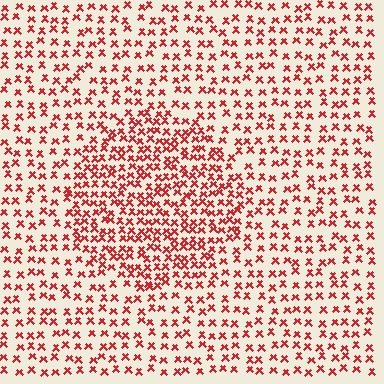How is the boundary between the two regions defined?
The boundary is defined by a change in element density (approximately 1.8x ratio). All elements are the same color, size, and shape.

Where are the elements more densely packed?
The elements are more densely packed inside the circle boundary.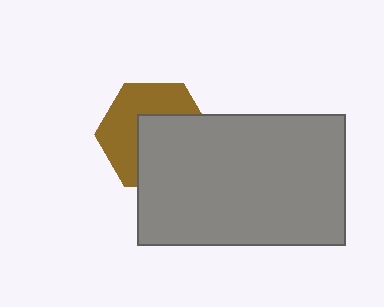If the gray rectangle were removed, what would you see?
You would see the complete brown hexagon.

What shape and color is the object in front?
The object in front is a gray rectangle.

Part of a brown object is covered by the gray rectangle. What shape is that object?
It is a hexagon.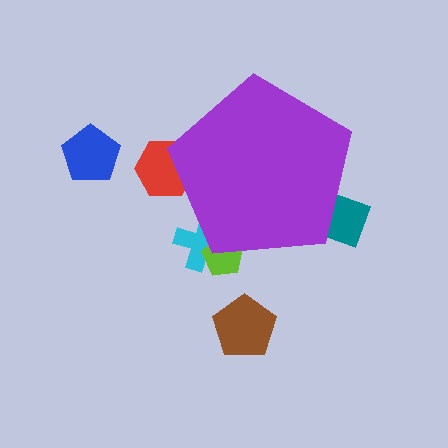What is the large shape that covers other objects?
A purple pentagon.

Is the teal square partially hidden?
Yes, the teal square is partially hidden behind the purple pentagon.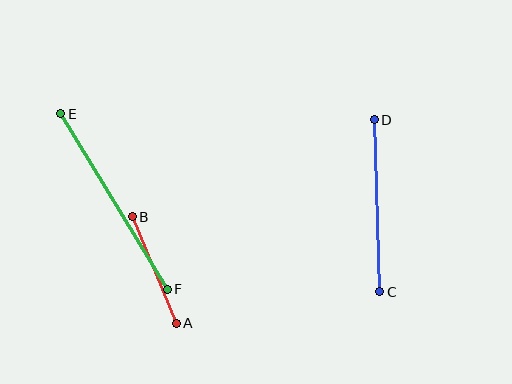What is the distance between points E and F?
The distance is approximately 205 pixels.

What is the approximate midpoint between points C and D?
The midpoint is at approximately (377, 206) pixels.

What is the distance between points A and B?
The distance is approximately 115 pixels.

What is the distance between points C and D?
The distance is approximately 172 pixels.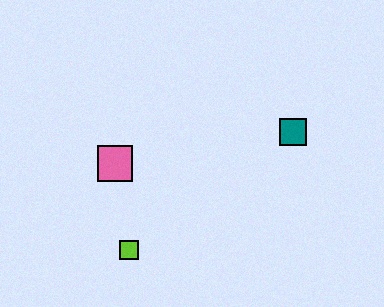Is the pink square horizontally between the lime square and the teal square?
No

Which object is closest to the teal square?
The pink square is closest to the teal square.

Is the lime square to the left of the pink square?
No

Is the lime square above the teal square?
No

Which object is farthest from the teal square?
The lime square is farthest from the teal square.